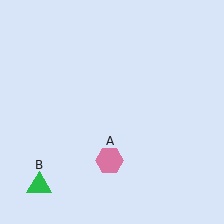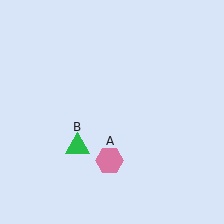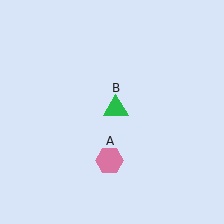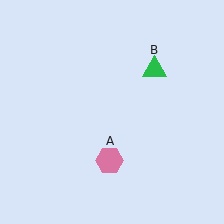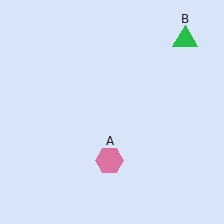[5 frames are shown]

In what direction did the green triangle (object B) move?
The green triangle (object B) moved up and to the right.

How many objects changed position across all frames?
1 object changed position: green triangle (object B).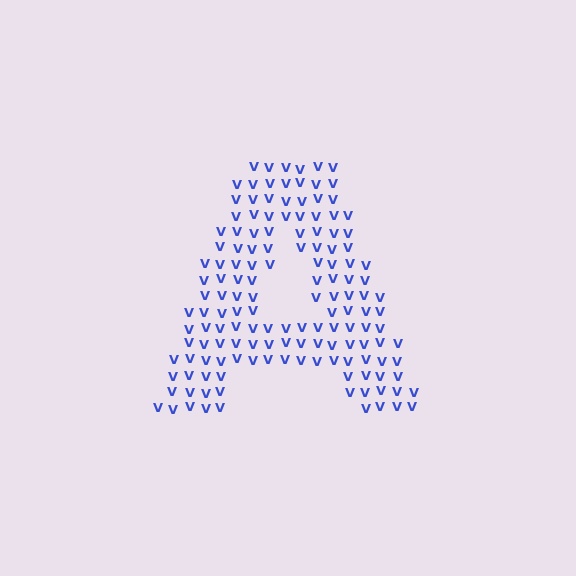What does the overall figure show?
The overall figure shows the letter A.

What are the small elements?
The small elements are letter V's.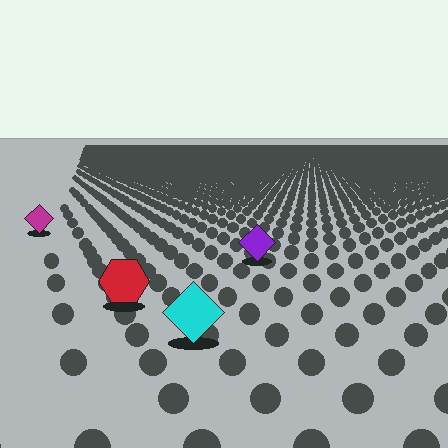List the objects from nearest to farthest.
From nearest to farthest: the cyan diamond, the red hexagon, the purple diamond, the magenta diamond.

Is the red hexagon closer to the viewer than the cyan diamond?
No. The cyan diamond is closer — you can tell from the texture gradient: the ground texture is coarser near it.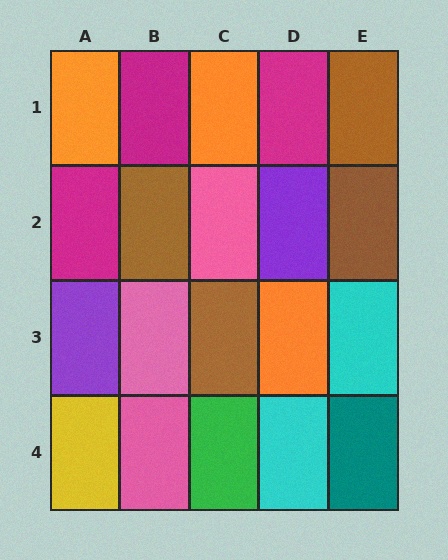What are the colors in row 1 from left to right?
Orange, magenta, orange, magenta, brown.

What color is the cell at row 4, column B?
Pink.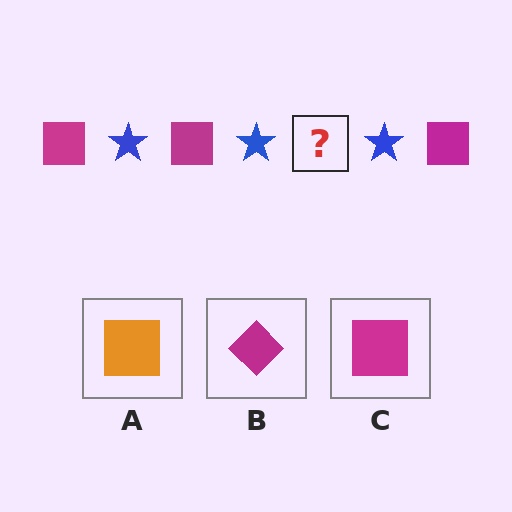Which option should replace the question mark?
Option C.